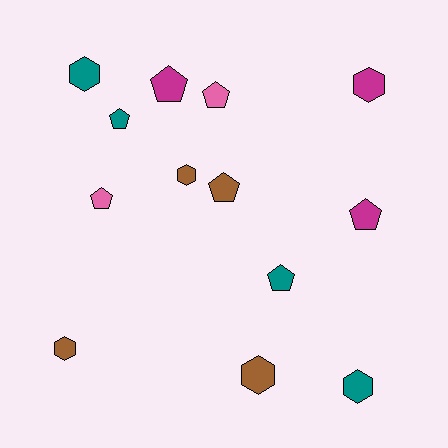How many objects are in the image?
There are 13 objects.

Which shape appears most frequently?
Pentagon, with 7 objects.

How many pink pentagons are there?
There are 2 pink pentagons.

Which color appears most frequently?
Brown, with 4 objects.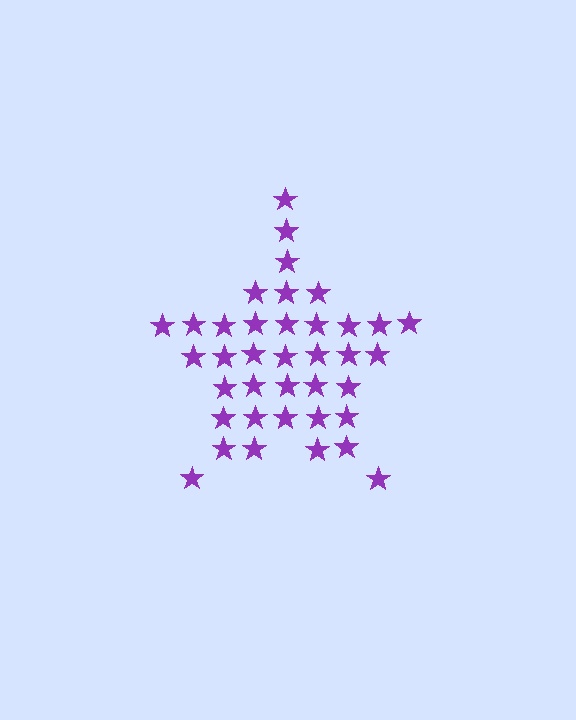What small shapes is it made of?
It is made of small stars.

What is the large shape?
The large shape is a star.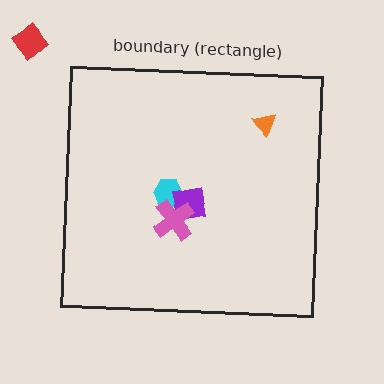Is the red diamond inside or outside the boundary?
Outside.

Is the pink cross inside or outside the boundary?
Inside.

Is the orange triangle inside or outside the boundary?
Inside.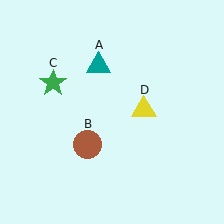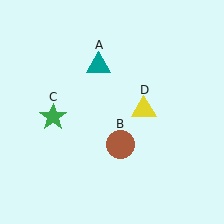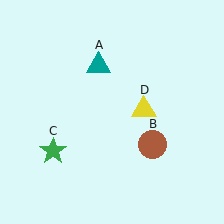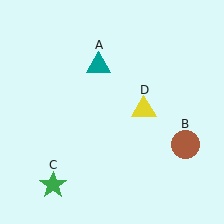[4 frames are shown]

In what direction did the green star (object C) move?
The green star (object C) moved down.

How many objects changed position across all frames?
2 objects changed position: brown circle (object B), green star (object C).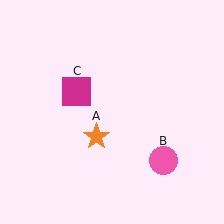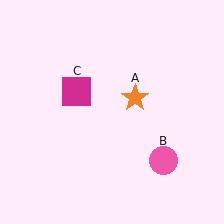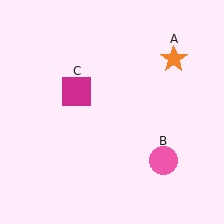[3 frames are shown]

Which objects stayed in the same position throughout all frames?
Pink circle (object B) and magenta square (object C) remained stationary.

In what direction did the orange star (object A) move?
The orange star (object A) moved up and to the right.